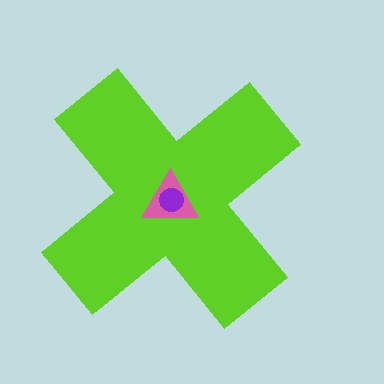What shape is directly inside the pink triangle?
The purple circle.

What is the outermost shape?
The lime cross.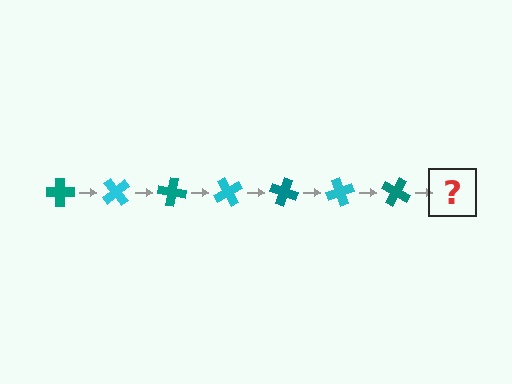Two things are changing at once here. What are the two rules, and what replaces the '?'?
The two rules are that it rotates 50 degrees each step and the color cycles through teal and cyan. The '?' should be a cyan cross, rotated 350 degrees from the start.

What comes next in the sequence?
The next element should be a cyan cross, rotated 350 degrees from the start.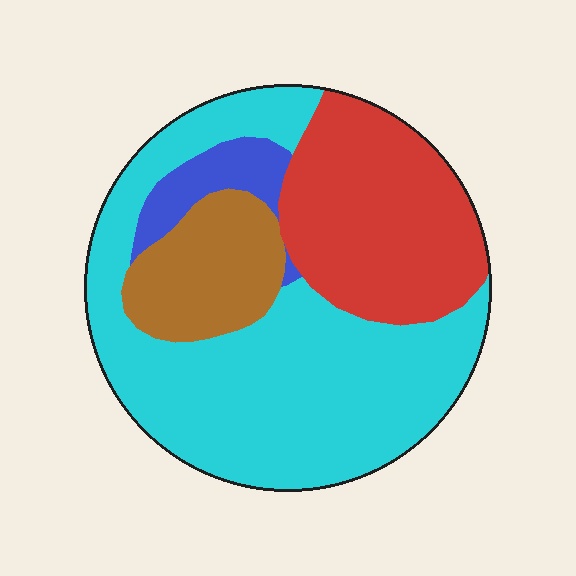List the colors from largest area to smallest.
From largest to smallest: cyan, red, brown, blue.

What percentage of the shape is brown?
Brown covers around 15% of the shape.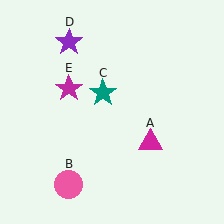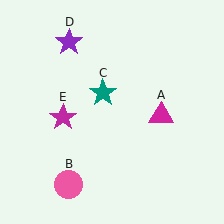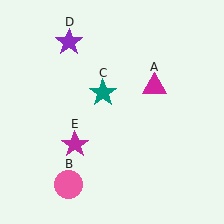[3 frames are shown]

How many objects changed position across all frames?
2 objects changed position: magenta triangle (object A), magenta star (object E).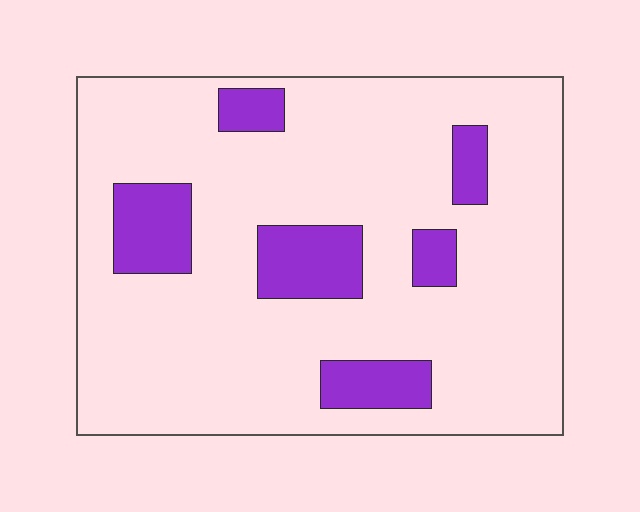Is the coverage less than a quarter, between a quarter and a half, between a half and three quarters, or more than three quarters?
Less than a quarter.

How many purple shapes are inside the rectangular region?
6.